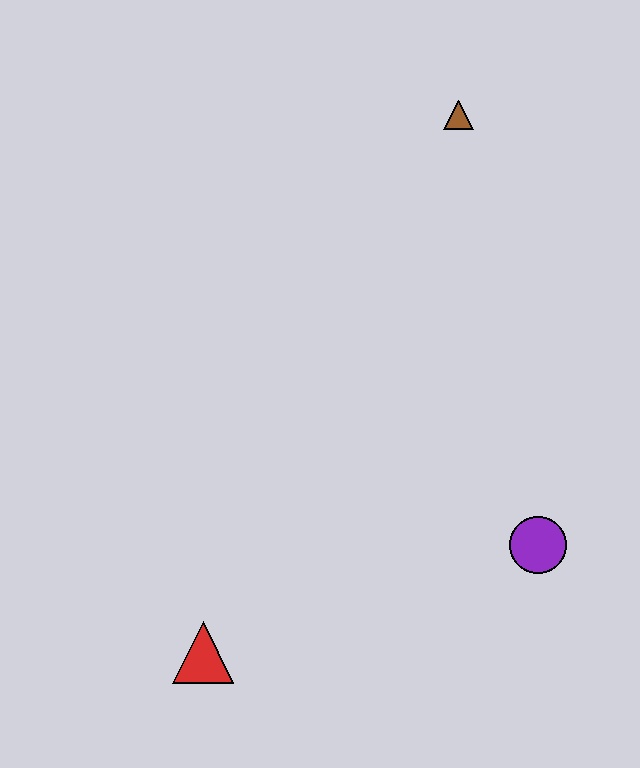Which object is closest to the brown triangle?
The purple circle is closest to the brown triangle.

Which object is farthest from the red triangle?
The brown triangle is farthest from the red triangle.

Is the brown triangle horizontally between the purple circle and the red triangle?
Yes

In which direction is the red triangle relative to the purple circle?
The red triangle is to the left of the purple circle.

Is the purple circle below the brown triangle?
Yes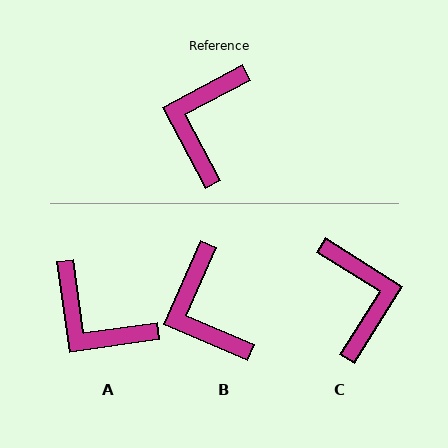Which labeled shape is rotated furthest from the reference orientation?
C, about 150 degrees away.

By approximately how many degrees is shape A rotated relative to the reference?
Approximately 70 degrees counter-clockwise.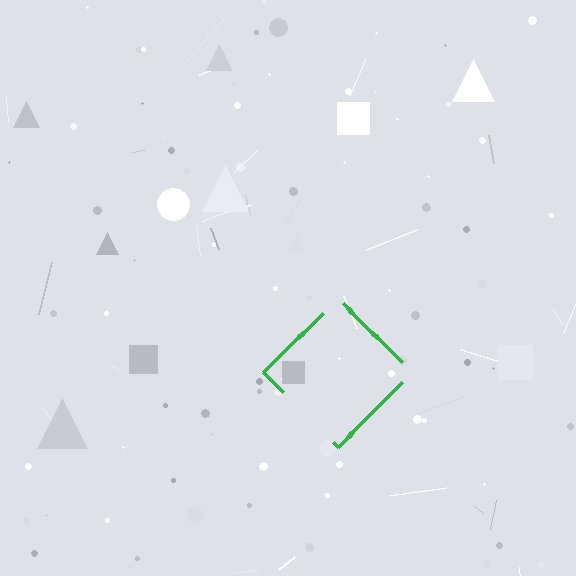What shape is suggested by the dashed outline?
The dashed outline suggests a diamond.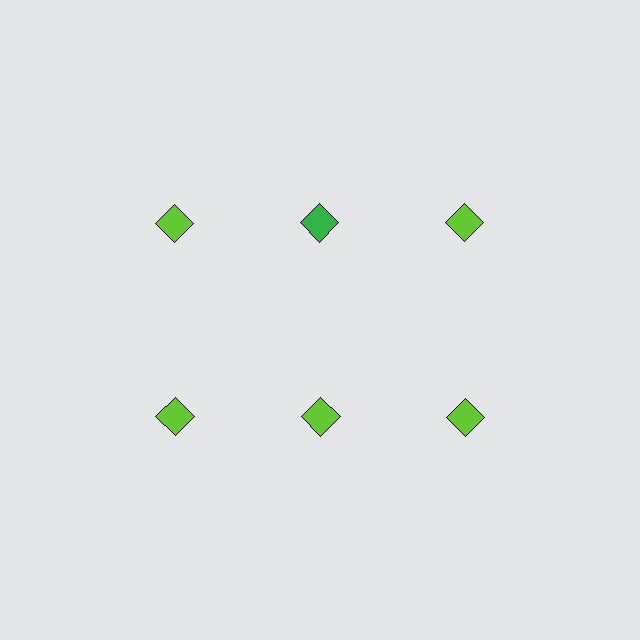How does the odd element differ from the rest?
It has a different color: green instead of lime.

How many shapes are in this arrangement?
There are 6 shapes arranged in a grid pattern.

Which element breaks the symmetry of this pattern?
The green diamond in the top row, second from left column breaks the symmetry. All other shapes are lime diamonds.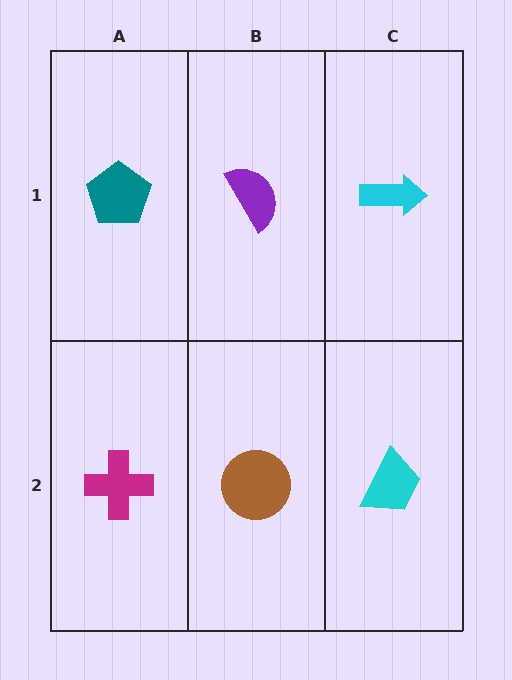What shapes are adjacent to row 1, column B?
A brown circle (row 2, column B), a teal pentagon (row 1, column A), a cyan arrow (row 1, column C).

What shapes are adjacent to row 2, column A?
A teal pentagon (row 1, column A), a brown circle (row 2, column B).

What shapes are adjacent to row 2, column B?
A purple semicircle (row 1, column B), a magenta cross (row 2, column A), a cyan trapezoid (row 2, column C).